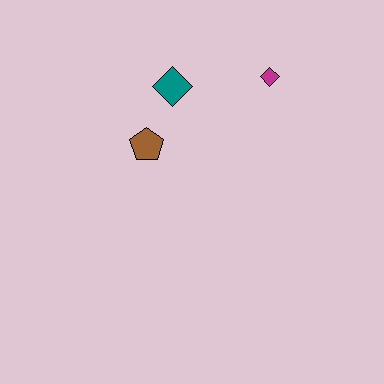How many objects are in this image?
There are 3 objects.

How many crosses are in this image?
There are no crosses.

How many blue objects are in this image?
There are no blue objects.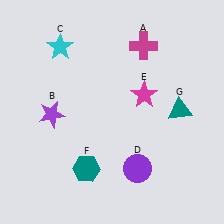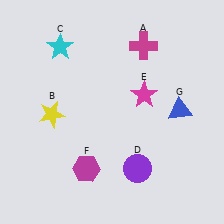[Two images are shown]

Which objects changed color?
B changed from purple to yellow. F changed from teal to magenta. G changed from teal to blue.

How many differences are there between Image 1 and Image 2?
There are 3 differences between the two images.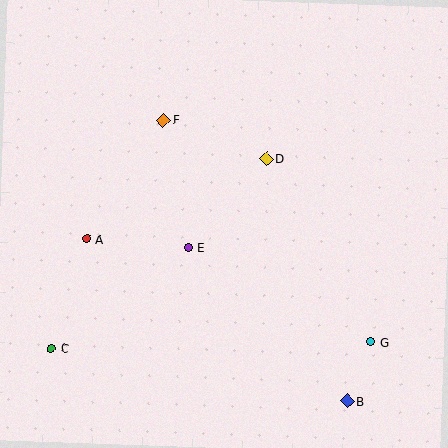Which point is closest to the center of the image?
Point E at (188, 247) is closest to the center.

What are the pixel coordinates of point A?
Point A is at (86, 239).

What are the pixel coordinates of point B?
Point B is at (347, 401).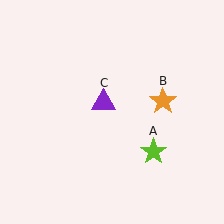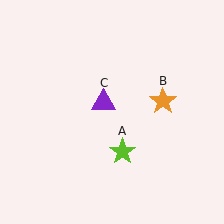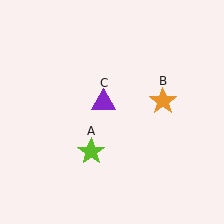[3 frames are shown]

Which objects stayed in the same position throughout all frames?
Orange star (object B) and purple triangle (object C) remained stationary.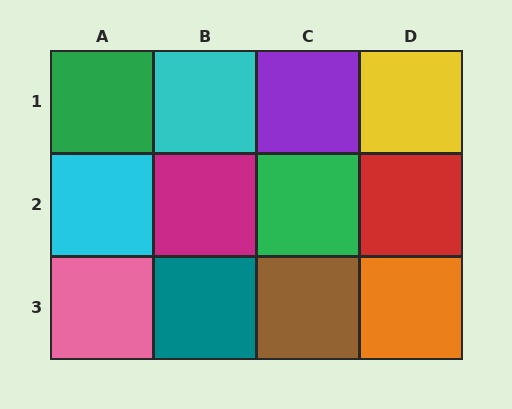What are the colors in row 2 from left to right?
Cyan, magenta, green, red.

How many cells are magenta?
1 cell is magenta.